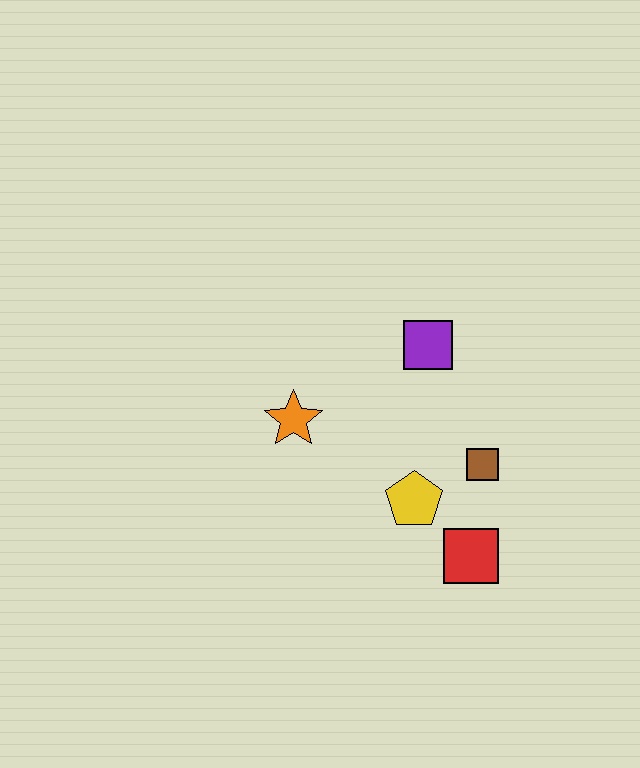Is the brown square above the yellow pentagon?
Yes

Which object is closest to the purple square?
The brown square is closest to the purple square.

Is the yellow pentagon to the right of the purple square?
No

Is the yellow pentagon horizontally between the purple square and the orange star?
Yes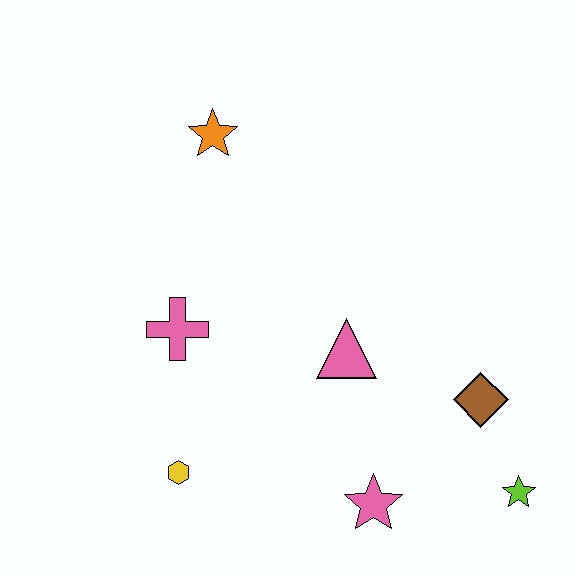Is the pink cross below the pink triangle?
No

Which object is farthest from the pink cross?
The lime star is farthest from the pink cross.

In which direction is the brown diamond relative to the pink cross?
The brown diamond is to the right of the pink cross.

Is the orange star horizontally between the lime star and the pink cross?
Yes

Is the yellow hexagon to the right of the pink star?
No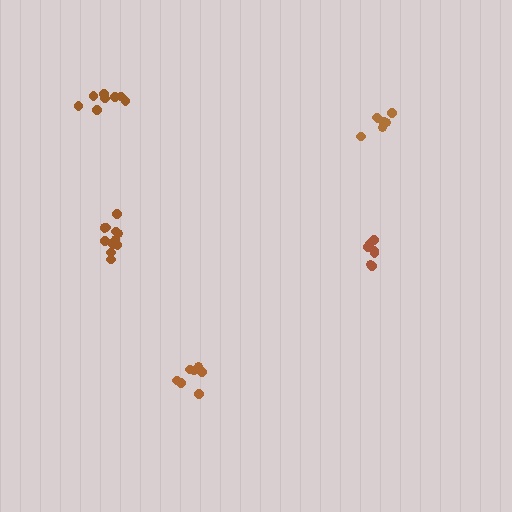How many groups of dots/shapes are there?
There are 5 groups.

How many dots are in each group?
Group 1: 7 dots, Group 2: 7 dots, Group 3: 7 dots, Group 4: 13 dots, Group 5: 8 dots (42 total).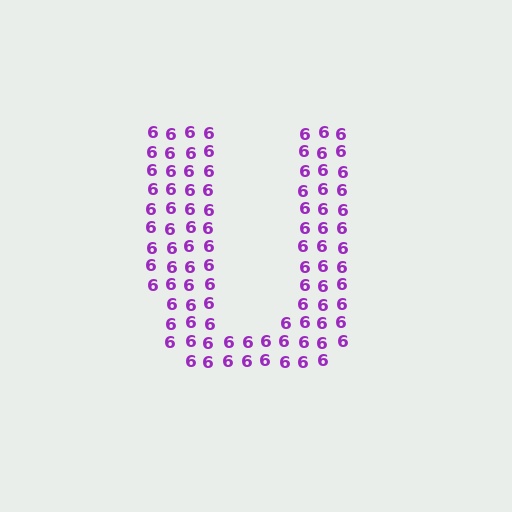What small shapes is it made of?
It is made of small digit 6's.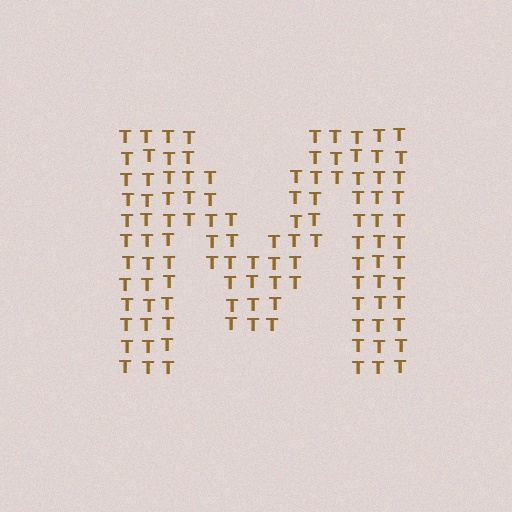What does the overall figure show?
The overall figure shows the letter M.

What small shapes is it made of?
It is made of small letter T's.